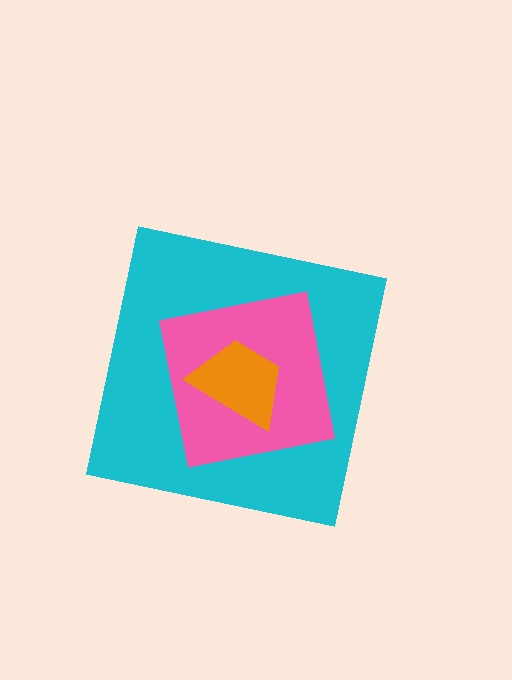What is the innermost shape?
The orange trapezoid.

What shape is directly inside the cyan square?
The pink square.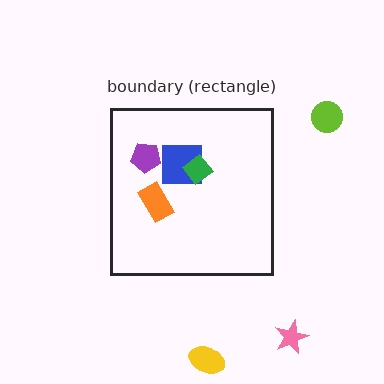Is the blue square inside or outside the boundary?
Inside.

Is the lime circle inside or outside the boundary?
Outside.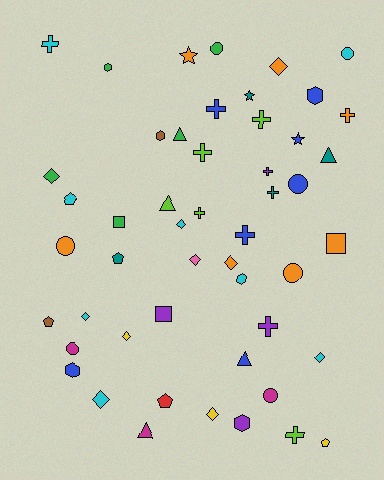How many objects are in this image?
There are 50 objects.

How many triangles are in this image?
There are 5 triangles.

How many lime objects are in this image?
There are 5 lime objects.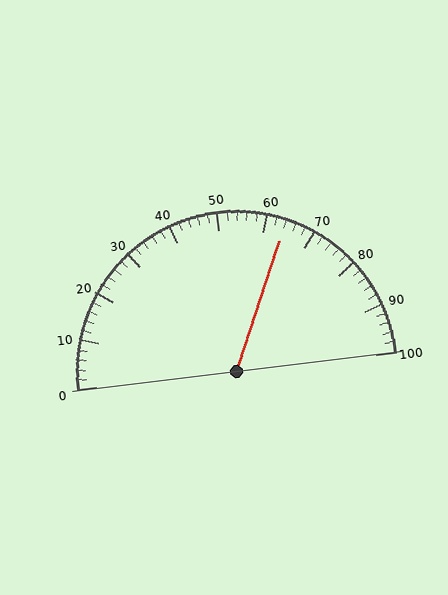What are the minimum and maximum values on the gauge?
The gauge ranges from 0 to 100.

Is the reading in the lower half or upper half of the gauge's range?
The reading is in the upper half of the range (0 to 100).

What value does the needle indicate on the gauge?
The needle indicates approximately 64.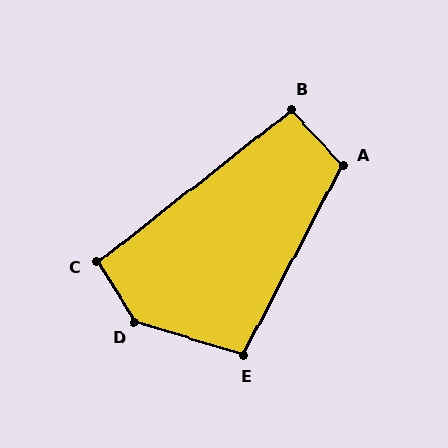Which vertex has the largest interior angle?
D, at approximately 139 degrees.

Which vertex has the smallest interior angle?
B, at approximately 95 degrees.